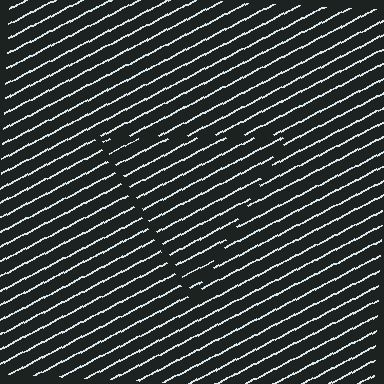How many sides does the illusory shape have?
3 sides — the line-ends trace a triangle.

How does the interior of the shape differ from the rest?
The interior of the shape contains the same grating, shifted by half a period — the contour is defined by the phase discontinuity where line-ends from the inner and outer gratings abut.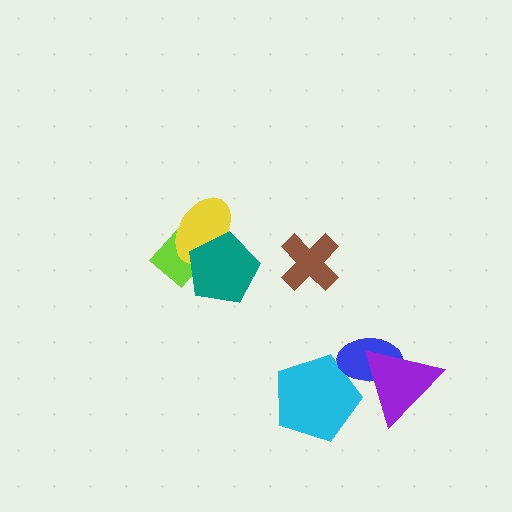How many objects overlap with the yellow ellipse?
2 objects overlap with the yellow ellipse.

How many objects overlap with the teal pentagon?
2 objects overlap with the teal pentagon.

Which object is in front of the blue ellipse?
The purple triangle is in front of the blue ellipse.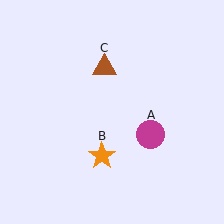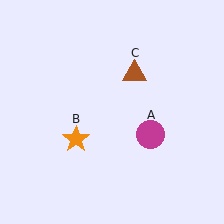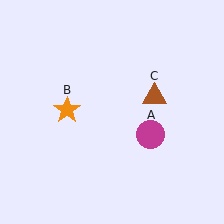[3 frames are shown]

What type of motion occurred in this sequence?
The orange star (object B), brown triangle (object C) rotated clockwise around the center of the scene.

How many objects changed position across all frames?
2 objects changed position: orange star (object B), brown triangle (object C).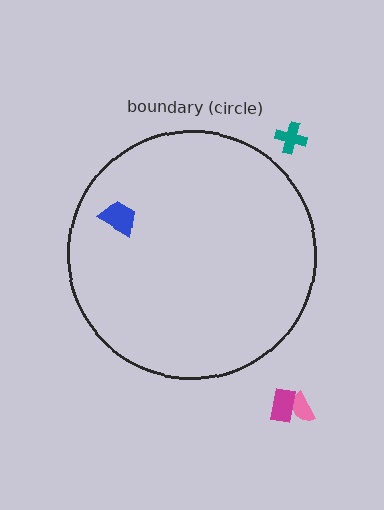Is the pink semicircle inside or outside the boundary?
Outside.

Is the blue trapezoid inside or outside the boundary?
Inside.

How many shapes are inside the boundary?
1 inside, 3 outside.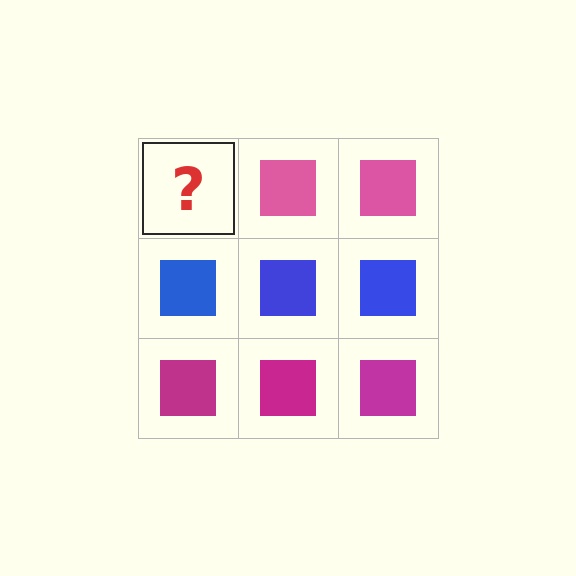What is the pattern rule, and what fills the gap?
The rule is that each row has a consistent color. The gap should be filled with a pink square.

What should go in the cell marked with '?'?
The missing cell should contain a pink square.